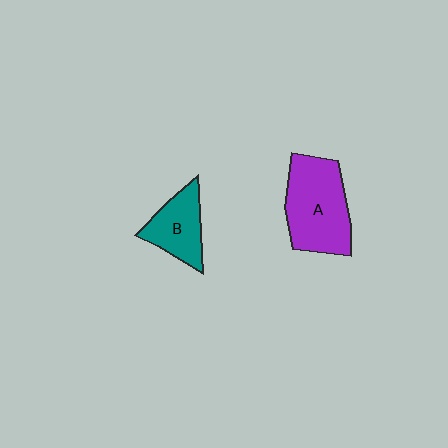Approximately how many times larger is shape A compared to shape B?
Approximately 1.6 times.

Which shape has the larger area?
Shape A (purple).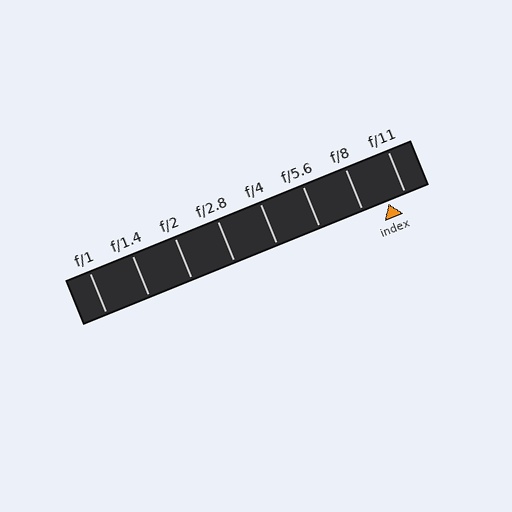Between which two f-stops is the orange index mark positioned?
The index mark is between f/8 and f/11.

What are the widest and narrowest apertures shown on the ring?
The widest aperture shown is f/1 and the narrowest is f/11.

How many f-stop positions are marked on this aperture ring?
There are 8 f-stop positions marked.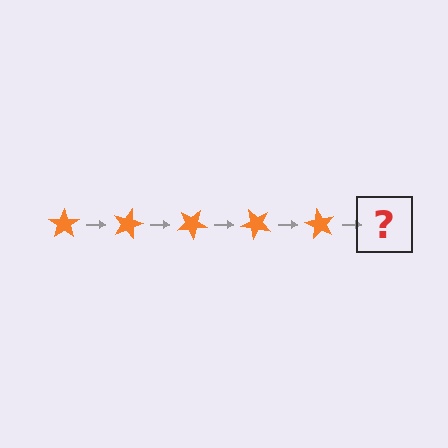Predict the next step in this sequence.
The next step is an orange star rotated 75 degrees.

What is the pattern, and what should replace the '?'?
The pattern is that the star rotates 15 degrees each step. The '?' should be an orange star rotated 75 degrees.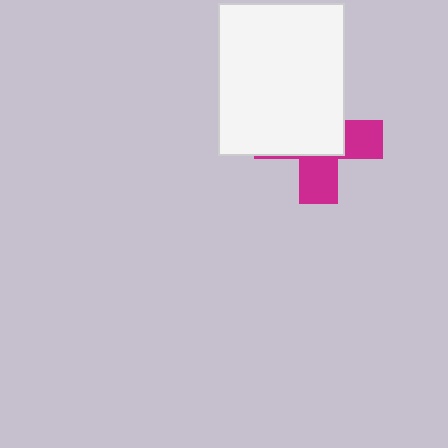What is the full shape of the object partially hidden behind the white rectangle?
The partially hidden object is a magenta cross.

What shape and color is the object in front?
The object in front is a white rectangle.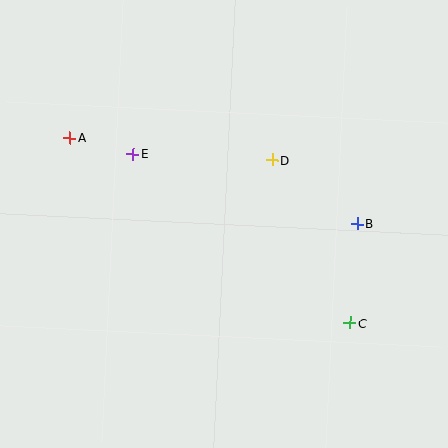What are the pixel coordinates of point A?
Point A is at (70, 138).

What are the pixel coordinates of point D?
Point D is at (272, 160).